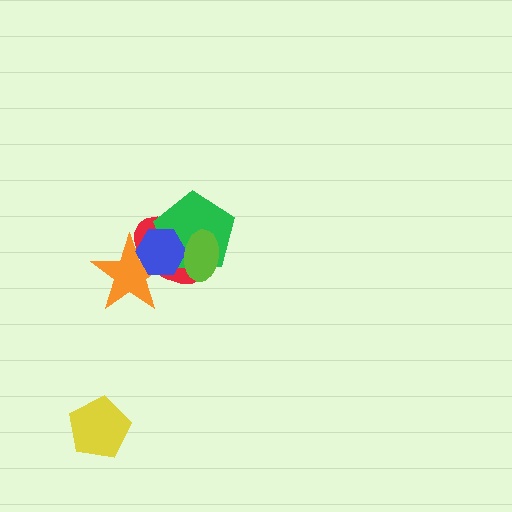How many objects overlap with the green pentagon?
3 objects overlap with the green pentagon.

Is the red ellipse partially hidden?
Yes, it is partially covered by another shape.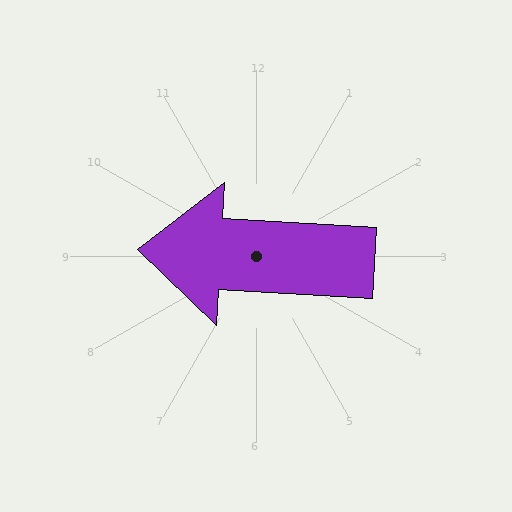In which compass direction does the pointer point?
West.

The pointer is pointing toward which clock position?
Roughly 9 o'clock.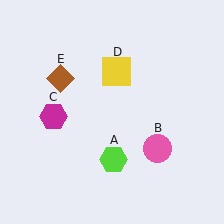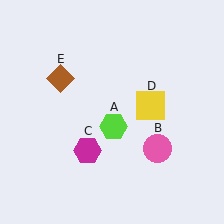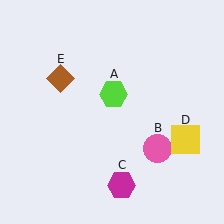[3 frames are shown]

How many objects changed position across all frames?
3 objects changed position: lime hexagon (object A), magenta hexagon (object C), yellow square (object D).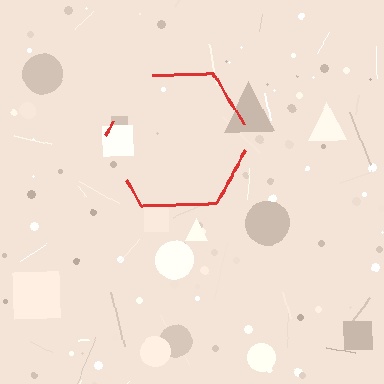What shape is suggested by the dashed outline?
The dashed outline suggests a hexagon.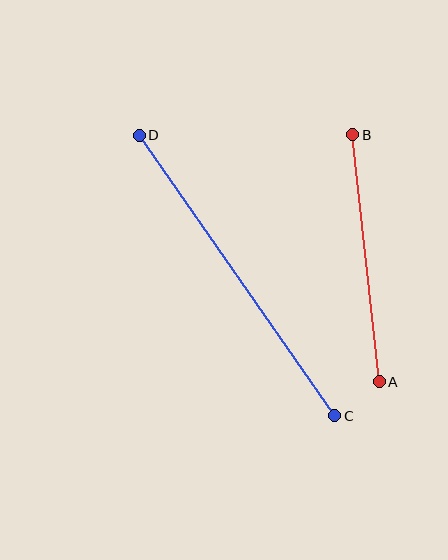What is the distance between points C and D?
The distance is approximately 342 pixels.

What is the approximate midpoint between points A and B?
The midpoint is at approximately (366, 258) pixels.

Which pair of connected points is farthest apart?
Points C and D are farthest apart.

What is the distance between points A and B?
The distance is approximately 248 pixels.